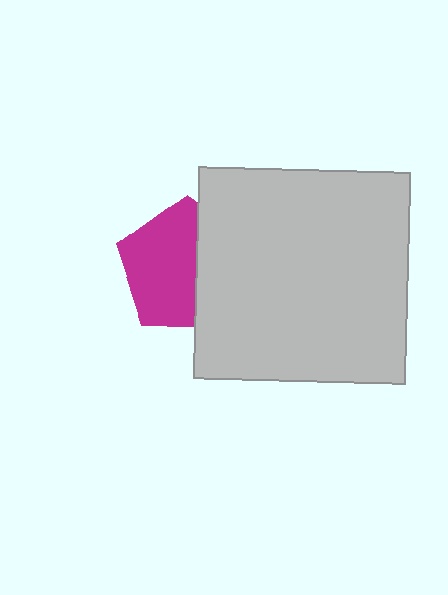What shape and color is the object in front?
The object in front is a light gray square.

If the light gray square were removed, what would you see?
You would see the complete magenta pentagon.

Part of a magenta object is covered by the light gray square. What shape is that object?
It is a pentagon.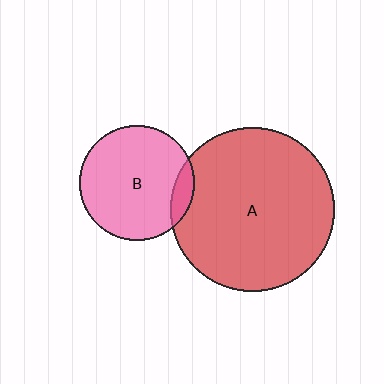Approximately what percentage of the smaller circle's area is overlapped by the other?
Approximately 10%.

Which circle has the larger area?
Circle A (red).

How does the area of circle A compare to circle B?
Approximately 2.0 times.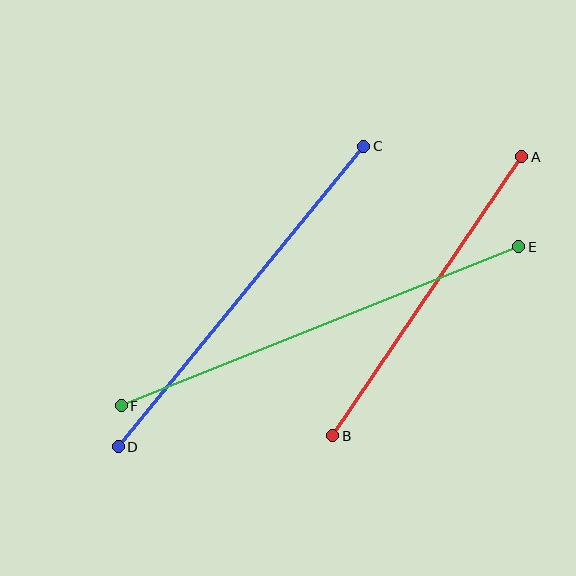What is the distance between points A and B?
The distance is approximately 337 pixels.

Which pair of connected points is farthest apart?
Points E and F are farthest apart.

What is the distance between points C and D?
The distance is approximately 388 pixels.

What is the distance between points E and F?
The distance is approximately 428 pixels.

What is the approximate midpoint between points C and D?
The midpoint is at approximately (241, 296) pixels.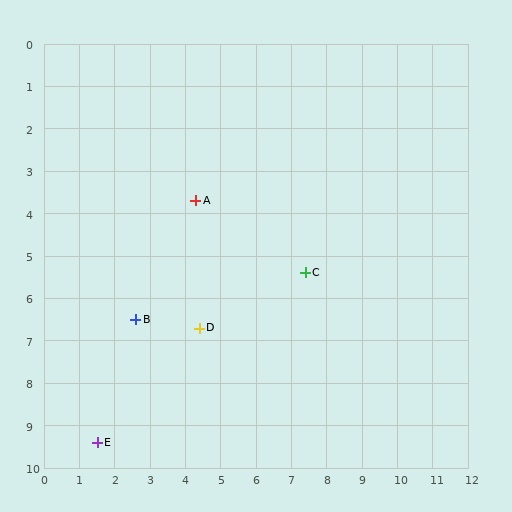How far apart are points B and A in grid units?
Points B and A are about 3.3 grid units apart.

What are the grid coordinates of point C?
Point C is at approximately (7.4, 5.4).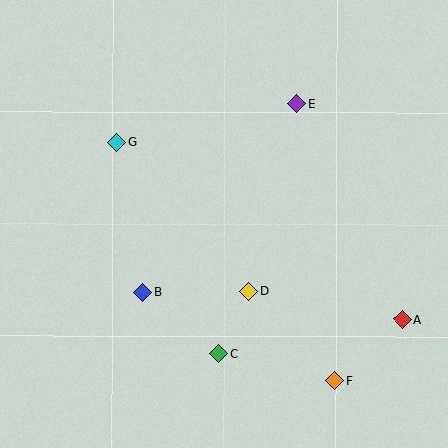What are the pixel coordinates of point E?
Point E is at (297, 104).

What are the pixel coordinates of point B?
Point B is at (143, 292).